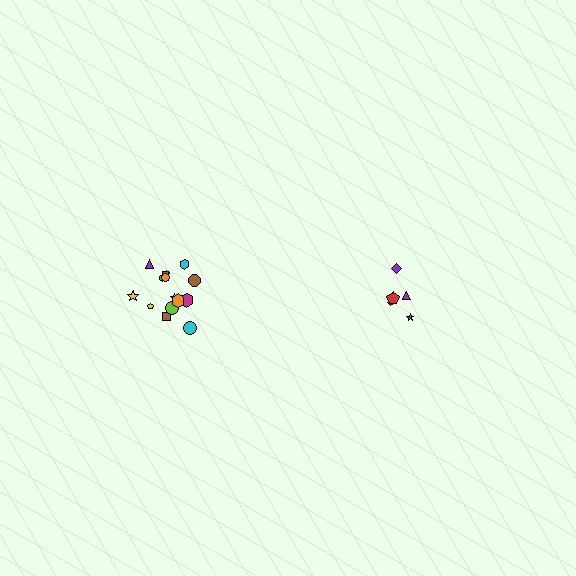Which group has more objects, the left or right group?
The left group.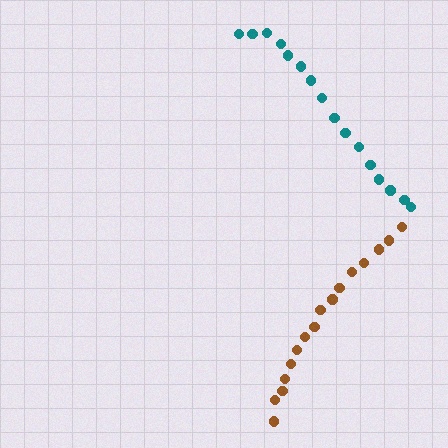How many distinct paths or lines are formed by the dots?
There are 2 distinct paths.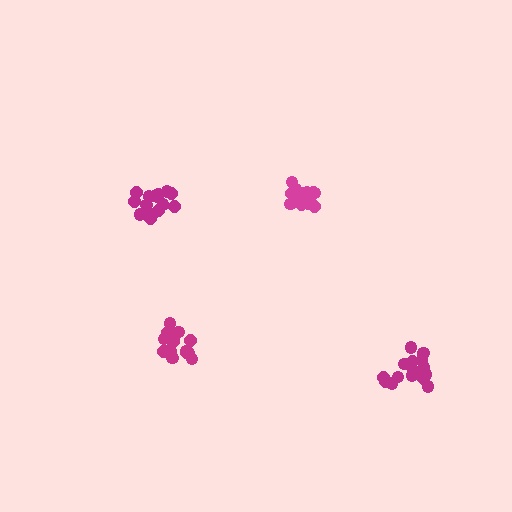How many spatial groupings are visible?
There are 4 spatial groupings.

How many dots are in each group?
Group 1: 16 dots, Group 2: 15 dots, Group 3: 17 dots, Group 4: 17 dots (65 total).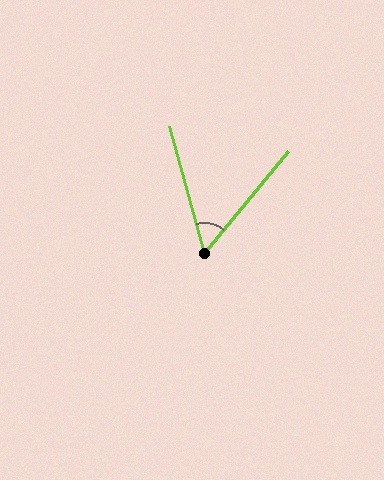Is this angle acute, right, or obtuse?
It is acute.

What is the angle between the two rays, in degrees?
Approximately 54 degrees.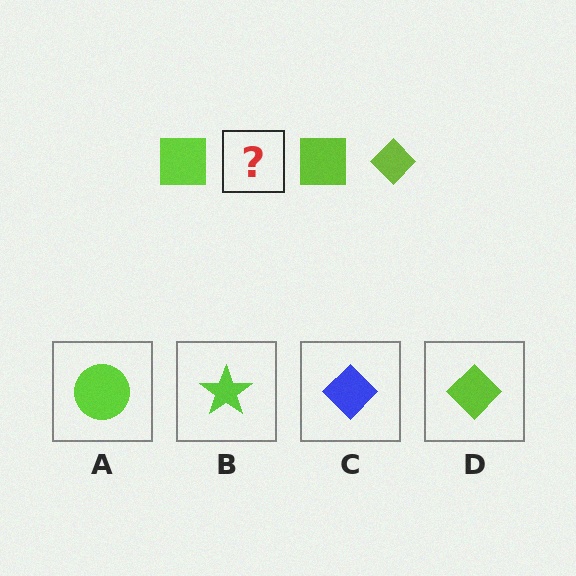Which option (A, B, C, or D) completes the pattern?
D.